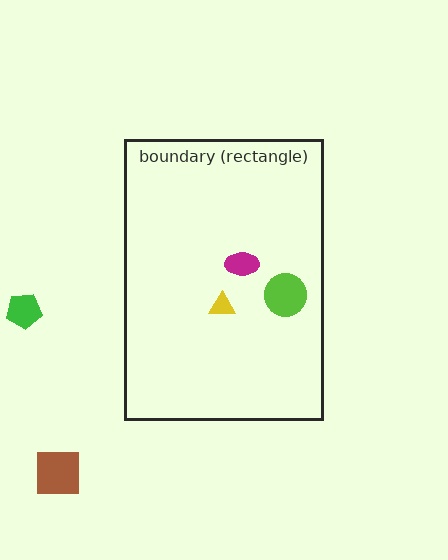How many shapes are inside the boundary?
3 inside, 2 outside.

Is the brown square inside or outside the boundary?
Outside.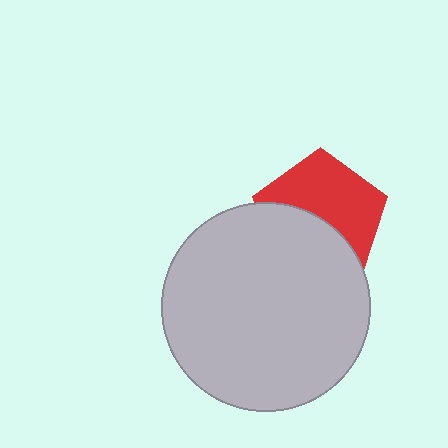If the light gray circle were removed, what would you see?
You would see the complete red pentagon.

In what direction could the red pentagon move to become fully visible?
The red pentagon could move up. That would shift it out from behind the light gray circle entirely.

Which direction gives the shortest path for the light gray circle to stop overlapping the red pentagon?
Moving down gives the shortest separation.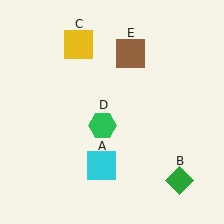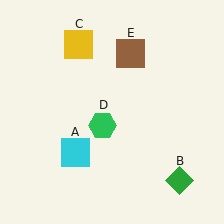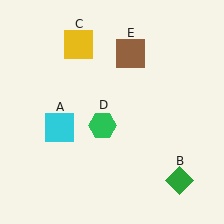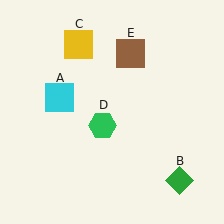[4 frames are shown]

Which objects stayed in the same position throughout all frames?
Green diamond (object B) and yellow square (object C) and green hexagon (object D) and brown square (object E) remained stationary.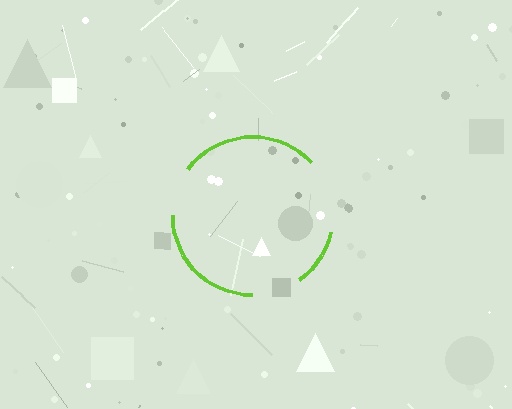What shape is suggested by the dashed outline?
The dashed outline suggests a circle.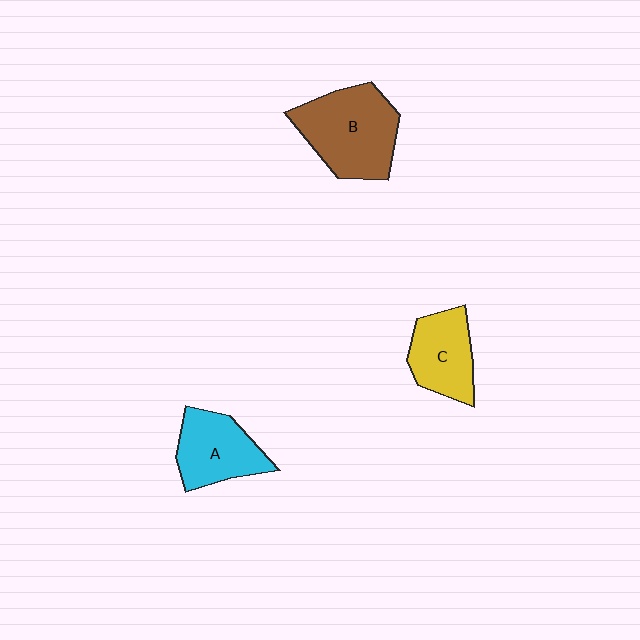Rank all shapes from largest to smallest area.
From largest to smallest: B (brown), A (cyan), C (yellow).